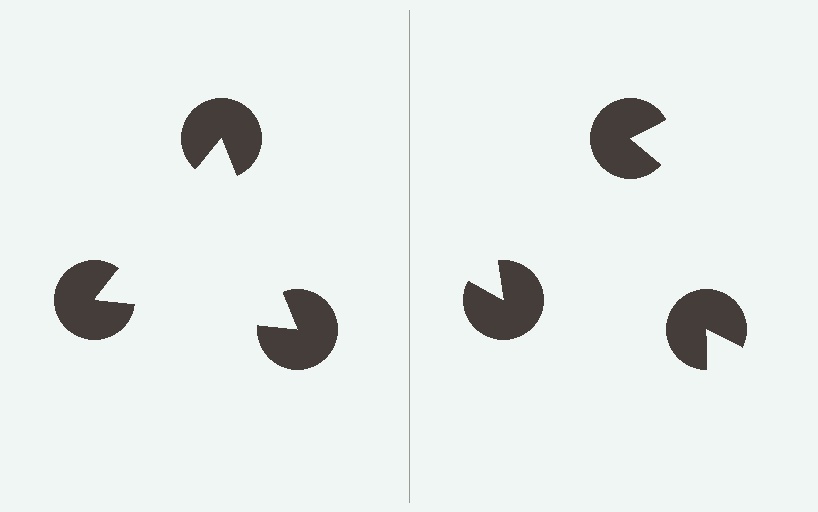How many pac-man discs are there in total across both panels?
6 — 3 on each side.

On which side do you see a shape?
An illusory triangle appears on the left side. On the right side the wedge cuts are rotated, so no coherent shape forms.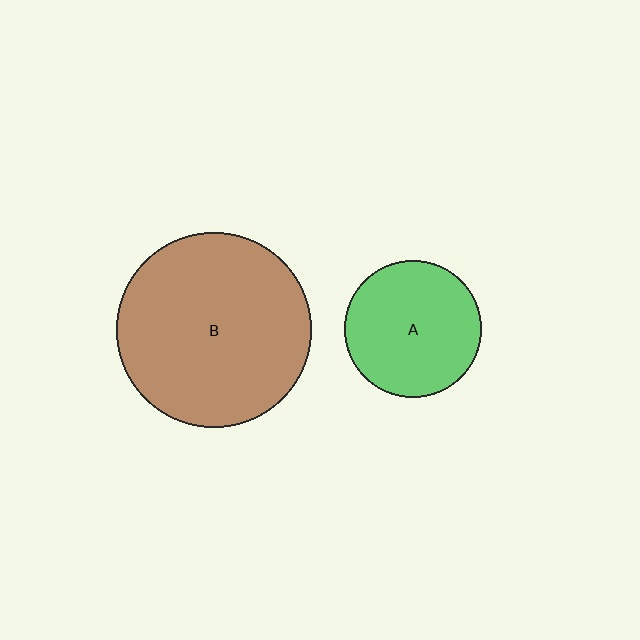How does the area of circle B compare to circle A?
Approximately 2.0 times.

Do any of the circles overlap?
No, none of the circles overlap.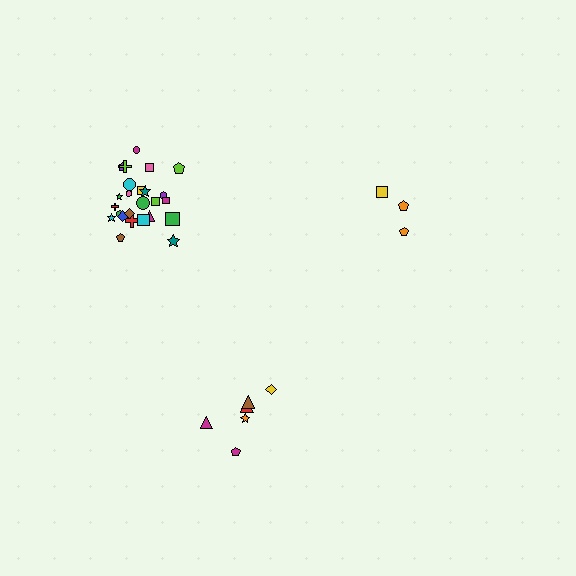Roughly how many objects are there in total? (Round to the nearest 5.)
Roughly 35 objects in total.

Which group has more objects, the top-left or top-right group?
The top-left group.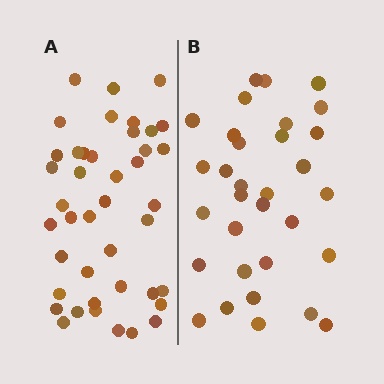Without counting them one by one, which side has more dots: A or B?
Region A (the left region) has more dots.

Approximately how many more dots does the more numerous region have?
Region A has roughly 10 or so more dots than region B.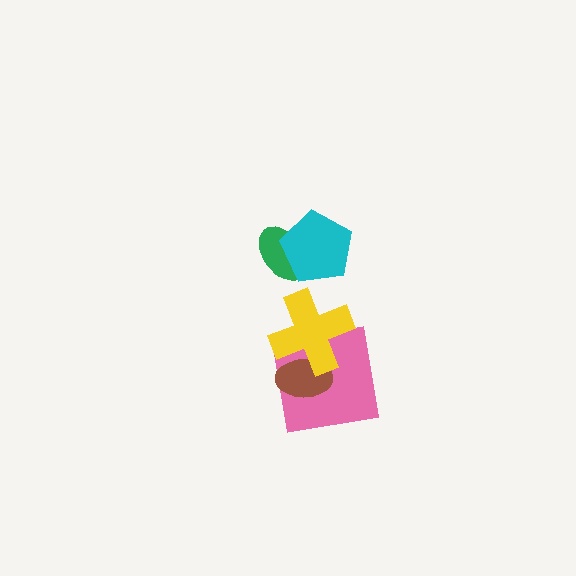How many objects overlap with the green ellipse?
1 object overlaps with the green ellipse.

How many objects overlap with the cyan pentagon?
1 object overlaps with the cyan pentagon.